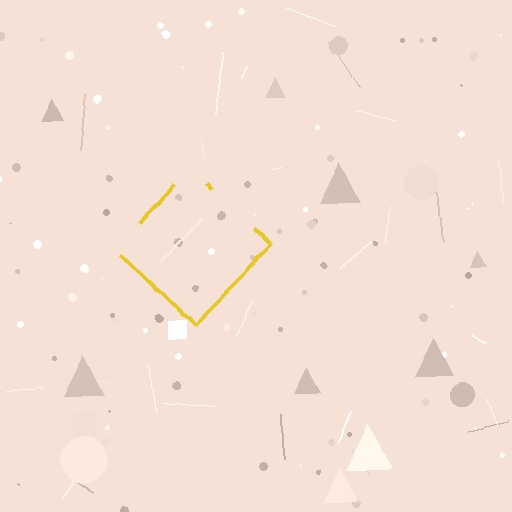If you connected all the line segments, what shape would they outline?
They would outline a diamond.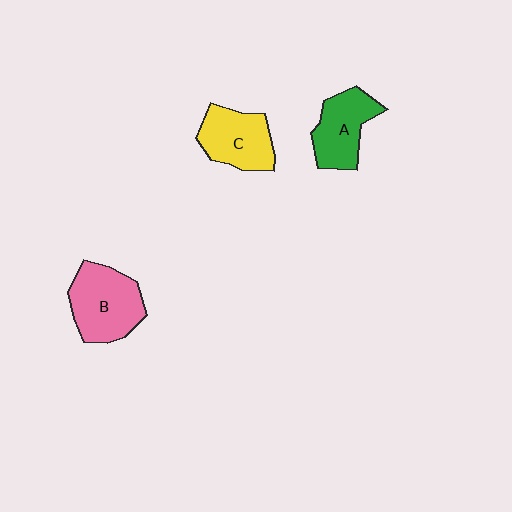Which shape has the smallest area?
Shape A (green).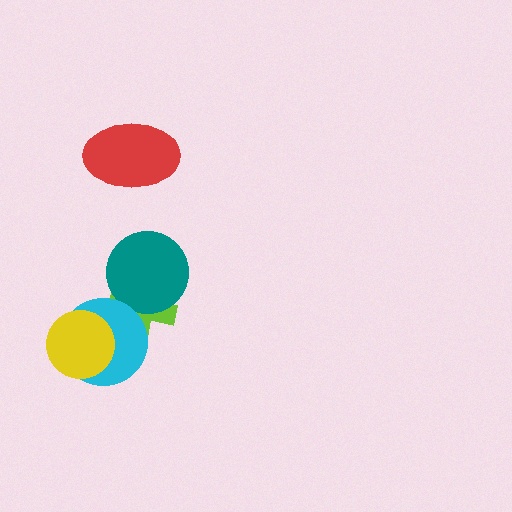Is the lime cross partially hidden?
Yes, it is partially covered by another shape.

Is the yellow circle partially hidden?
No, no other shape covers it.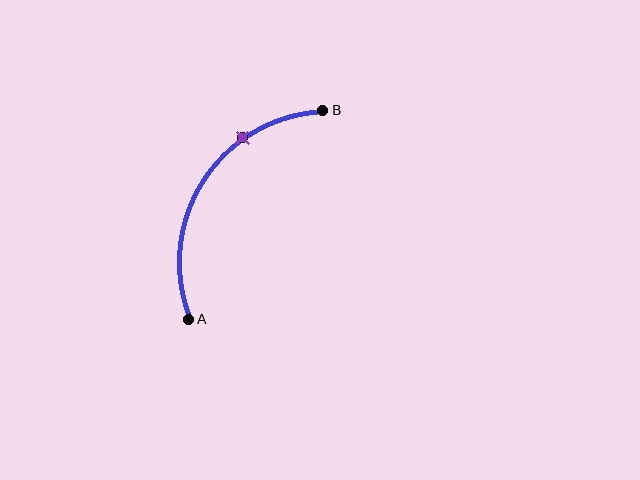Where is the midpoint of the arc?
The arc midpoint is the point on the curve farthest from the straight line joining A and B. It sits to the left of that line.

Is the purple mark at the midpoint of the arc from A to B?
No. The purple mark lies on the arc but is closer to endpoint B. The arc midpoint would be at the point on the curve equidistant along the arc from both A and B.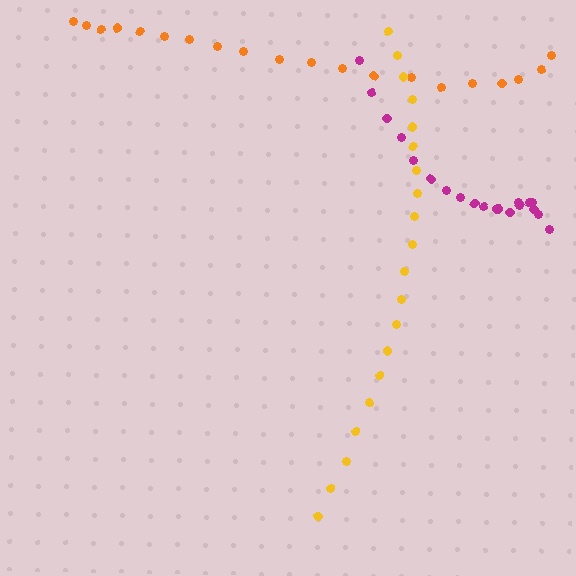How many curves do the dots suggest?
There are 3 distinct paths.